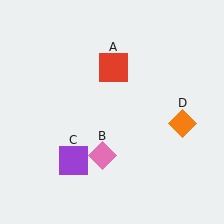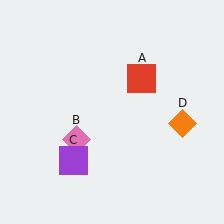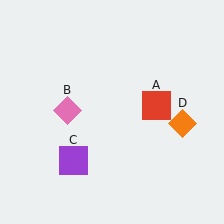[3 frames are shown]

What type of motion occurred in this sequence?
The red square (object A), pink diamond (object B) rotated clockwise around the center of the scene.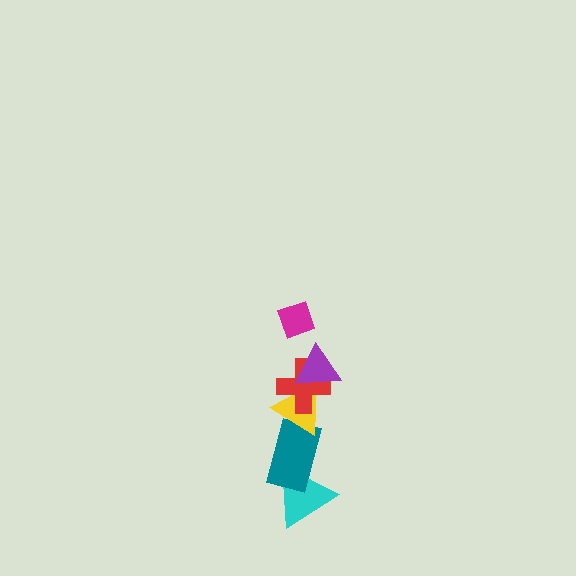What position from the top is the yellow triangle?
The yellow triangle is 4th from the top.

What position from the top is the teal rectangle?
The teal rectangle is 5th from the top.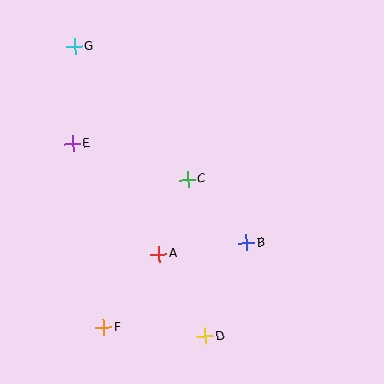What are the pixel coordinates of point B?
Point B is at (247, 243).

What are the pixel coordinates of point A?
Point A is at (159, 254).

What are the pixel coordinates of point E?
Point E is at (72, 144).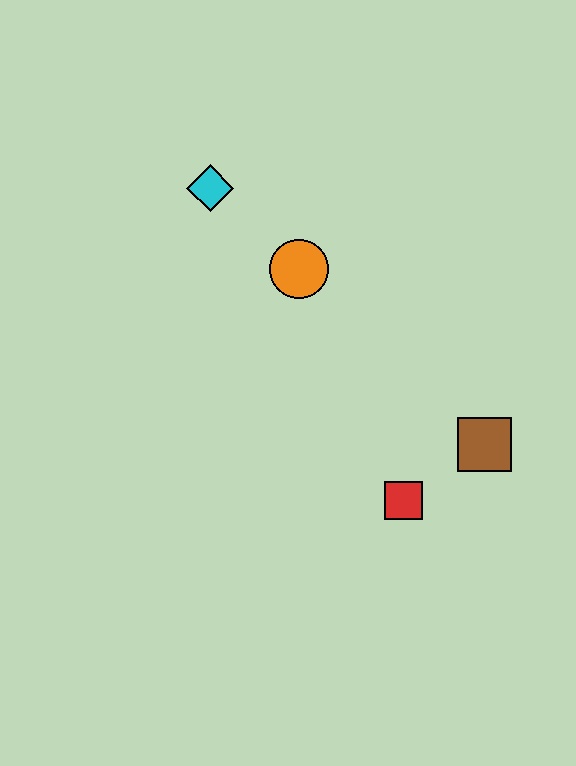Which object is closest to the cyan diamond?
The orange circle is closest to the cyan diamond.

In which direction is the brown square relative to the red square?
The brown square is to the right of the red square.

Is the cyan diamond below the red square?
No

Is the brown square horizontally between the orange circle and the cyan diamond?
No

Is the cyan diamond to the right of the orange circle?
No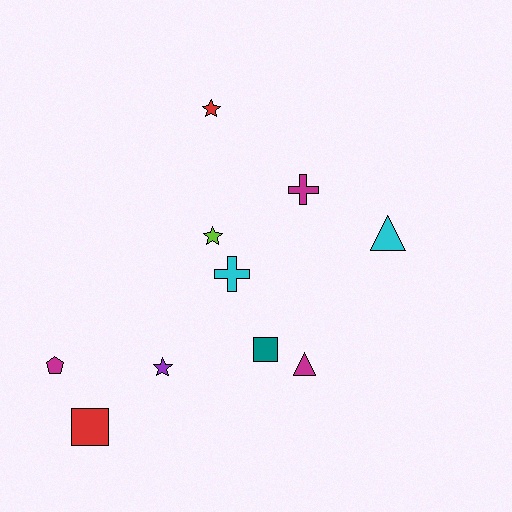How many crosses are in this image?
There are 2 crosses.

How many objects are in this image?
There are 10 objects.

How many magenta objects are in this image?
There are 3 magenta objects.